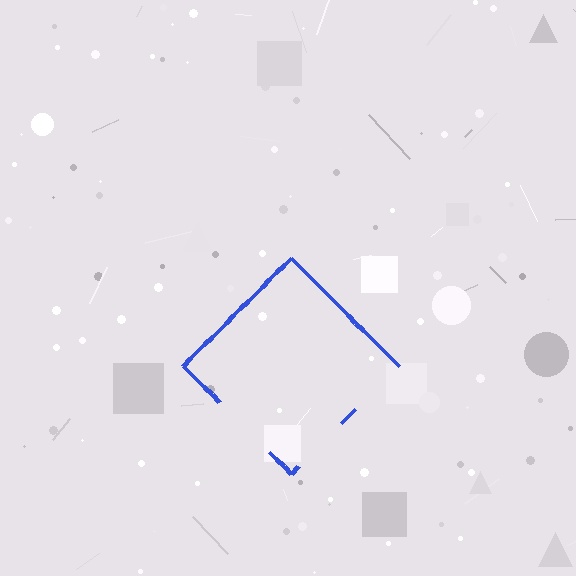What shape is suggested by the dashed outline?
The dashed outline suggests a diamond.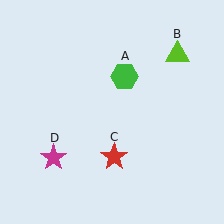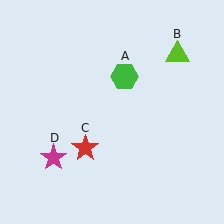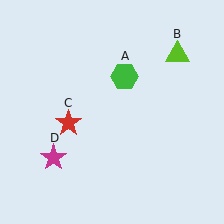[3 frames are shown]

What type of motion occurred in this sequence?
The red star (object C) rotated clockwise around the center of the scene.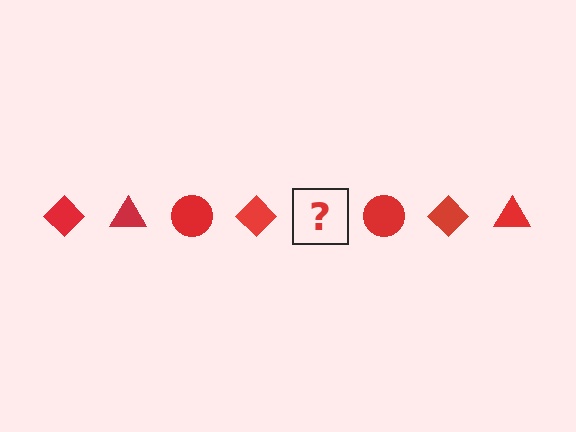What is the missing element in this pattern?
The missing element is a red triangle.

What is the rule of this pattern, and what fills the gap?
The rule is that the pattern cycles through diamond, triangle, circle shapes in red. The gap should be filled with a red triangle.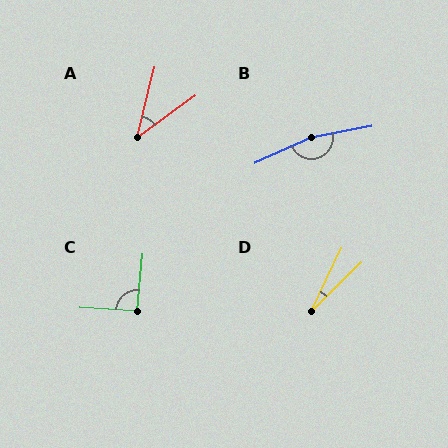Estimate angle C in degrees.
Approximately 92 degrees.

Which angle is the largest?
B, at approximately 167 degrees.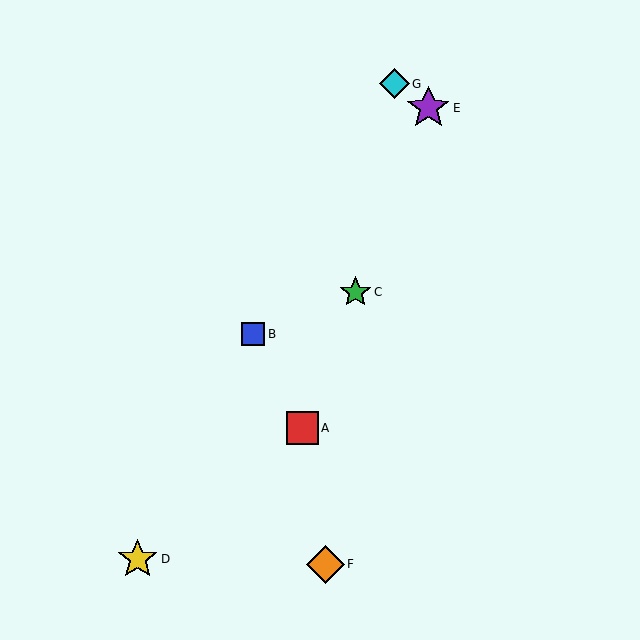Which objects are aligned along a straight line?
Objects A, C, E are aligned along a straight line.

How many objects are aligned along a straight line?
3 objects (A, C, E) are aligned along a straight line.